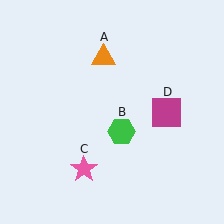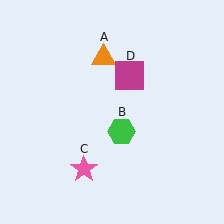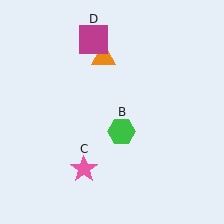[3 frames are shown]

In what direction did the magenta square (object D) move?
The magenta square (object D) moved up and to the left.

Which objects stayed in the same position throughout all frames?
Orange triangle (object A) and green hexagon (object B) and pink star (object C) remained stationary.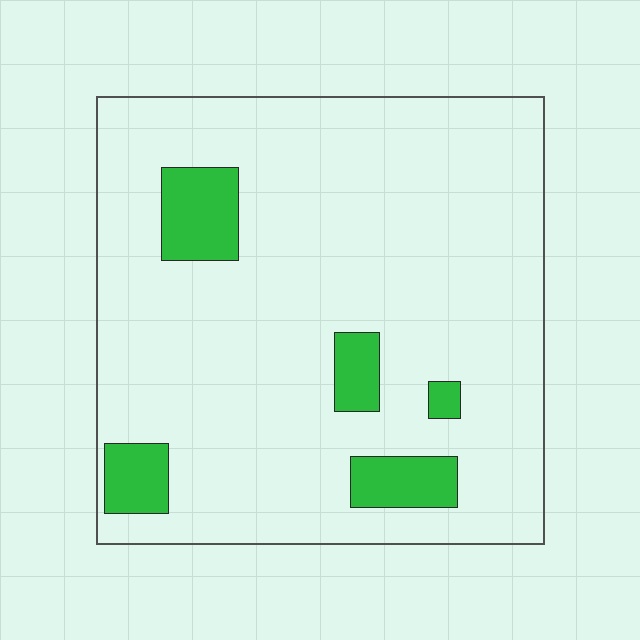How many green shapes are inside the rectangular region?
5.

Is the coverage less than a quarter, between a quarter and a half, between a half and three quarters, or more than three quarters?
Less than a quarter.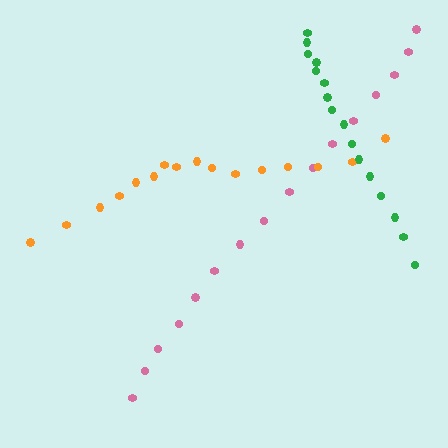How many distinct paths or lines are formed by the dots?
There are 3 distinct paths.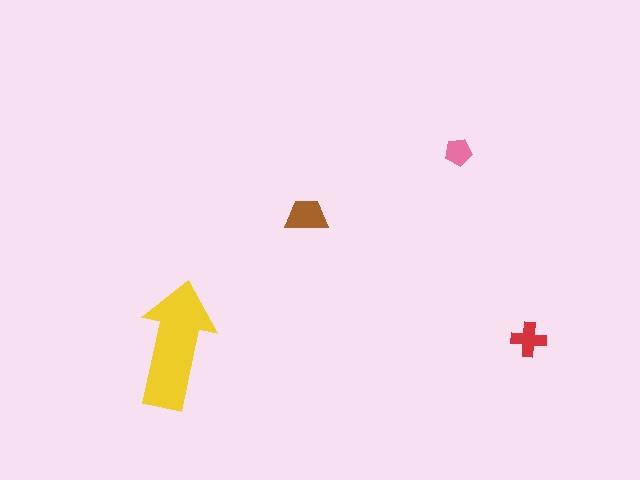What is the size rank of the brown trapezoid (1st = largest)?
2nd.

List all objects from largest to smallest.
The yellow arrow, the brown trapezoid, the red cross, the pink pentagon.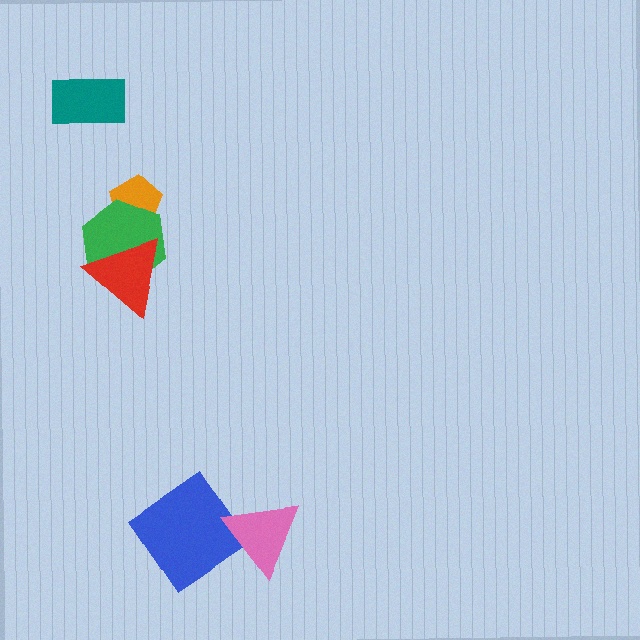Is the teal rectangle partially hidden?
No, no other shape covers it.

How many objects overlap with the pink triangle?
1 object overlaps with the pink triangle.